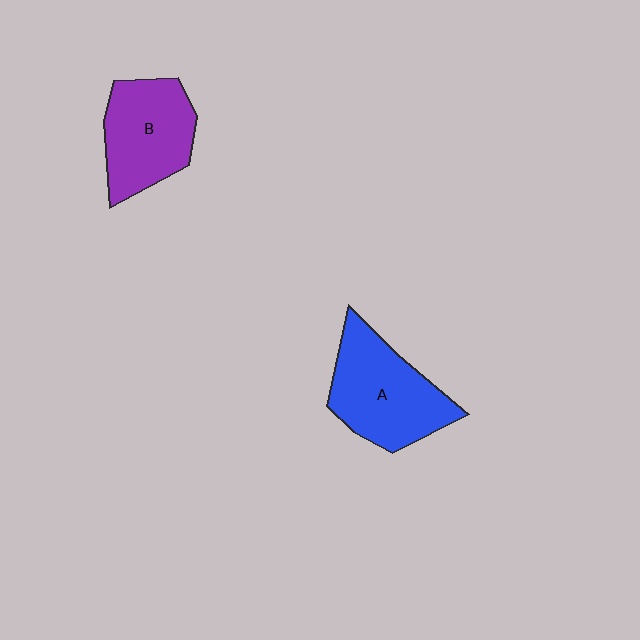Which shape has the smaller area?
Shape B (purple).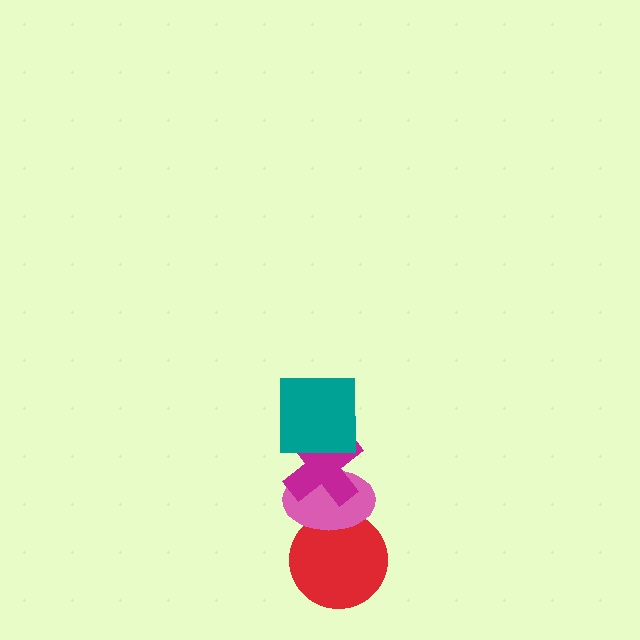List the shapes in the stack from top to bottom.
From top to bottom: the teal square, the magenta cross, the pink ellipse, the red circle.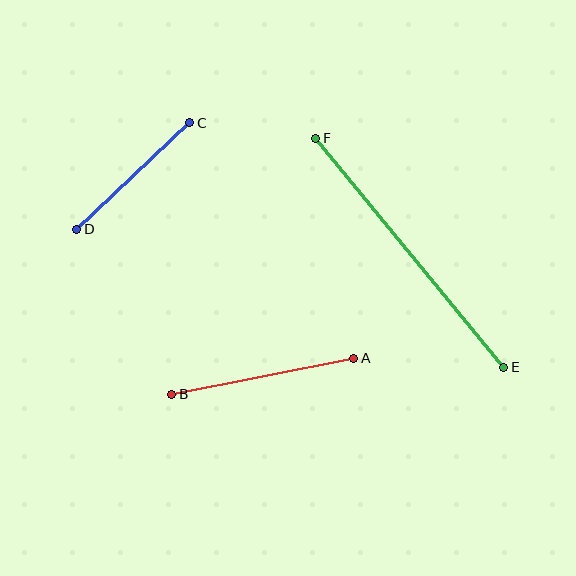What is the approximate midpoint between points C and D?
The midpoint is at approximately (133, 176) pixels.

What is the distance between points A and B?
The distance is approximately 185 pixels.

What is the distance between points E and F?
The distance is approximately 296 pixels.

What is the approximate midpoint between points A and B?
The midpoint is at approximately (263, 376) pixels.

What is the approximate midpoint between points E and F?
The midpoint is at approximately (410, 253) pixels.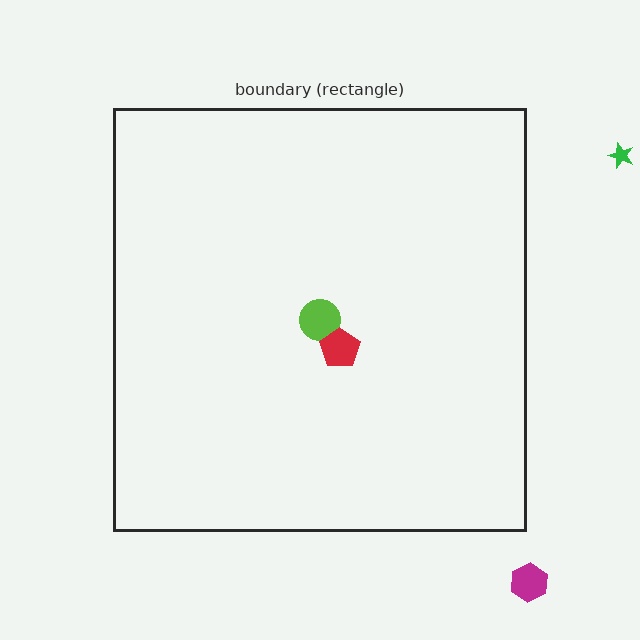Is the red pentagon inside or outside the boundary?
Inside.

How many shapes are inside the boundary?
2 inside, 2 outside.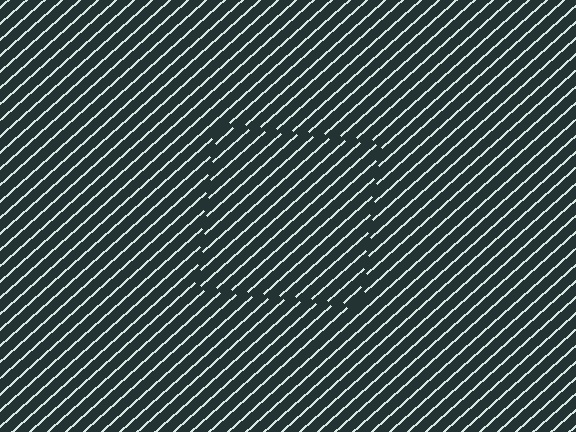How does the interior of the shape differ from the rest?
The interior of the shape contains the same grating, shifted by half a period — the contour is defined by the phase discontinuity where line-ends from the inner and outer gratings abut.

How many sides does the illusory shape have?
4 sides — the line-ends trace a square.